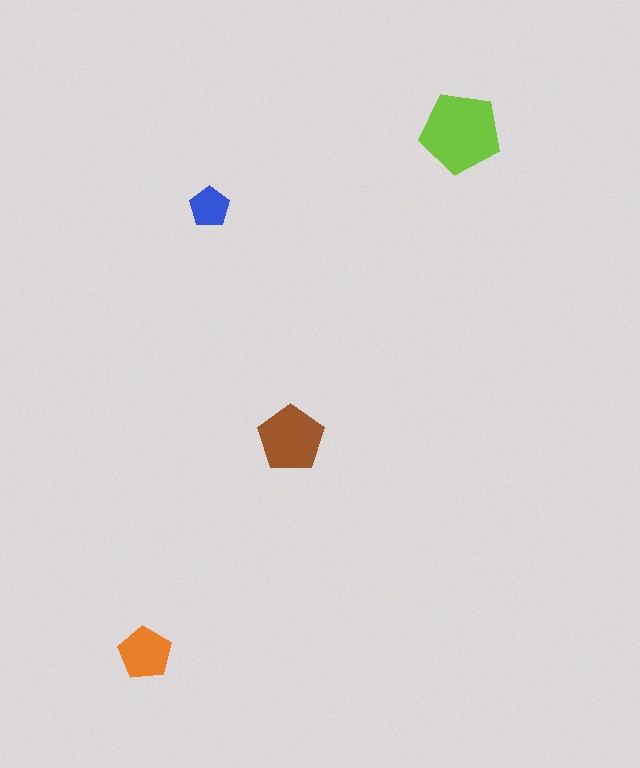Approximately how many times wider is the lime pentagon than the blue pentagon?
About 2 times wider.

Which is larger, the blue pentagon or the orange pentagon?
The orange one.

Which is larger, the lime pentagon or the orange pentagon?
The lime one.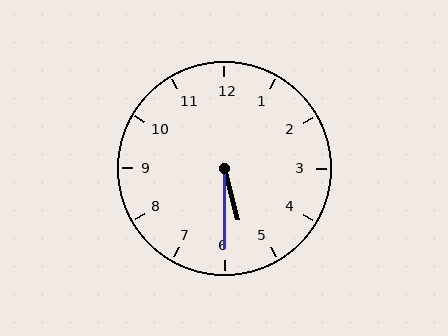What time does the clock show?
5:30.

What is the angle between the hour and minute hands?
Approximately 15 degrees.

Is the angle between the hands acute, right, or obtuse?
It is acute.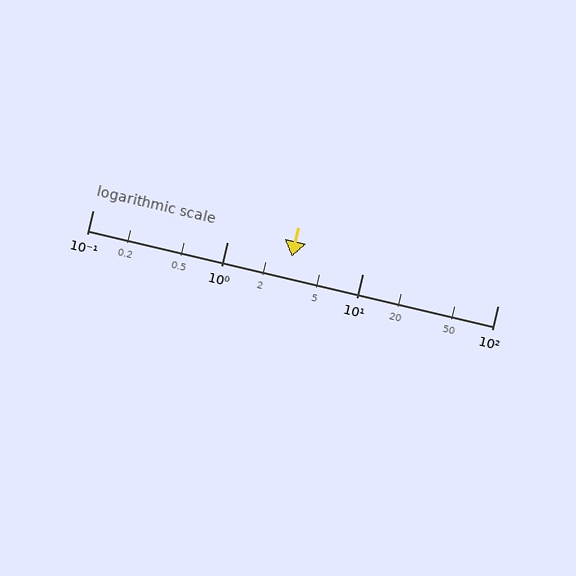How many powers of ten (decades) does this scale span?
The scale spans 3 decades, from 0.1 to 100.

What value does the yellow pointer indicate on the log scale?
The pointer indicates approximately 3.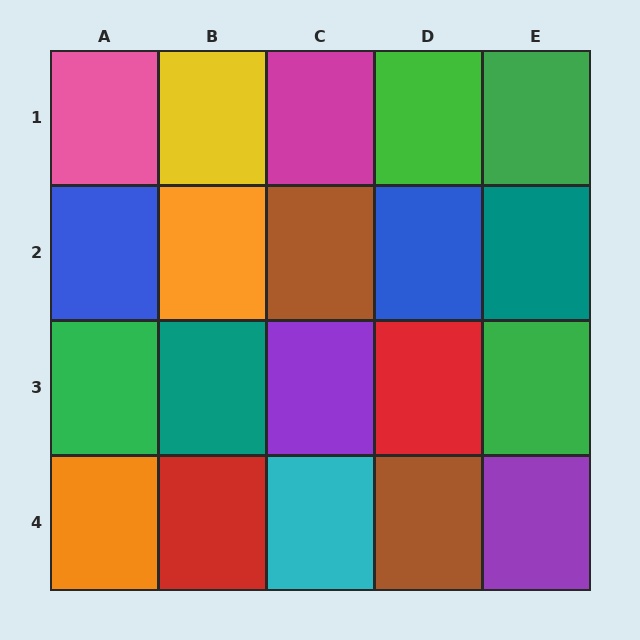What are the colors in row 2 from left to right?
Blue, orange, brown, blue, teal.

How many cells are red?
2 cells are red.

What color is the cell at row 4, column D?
Brown.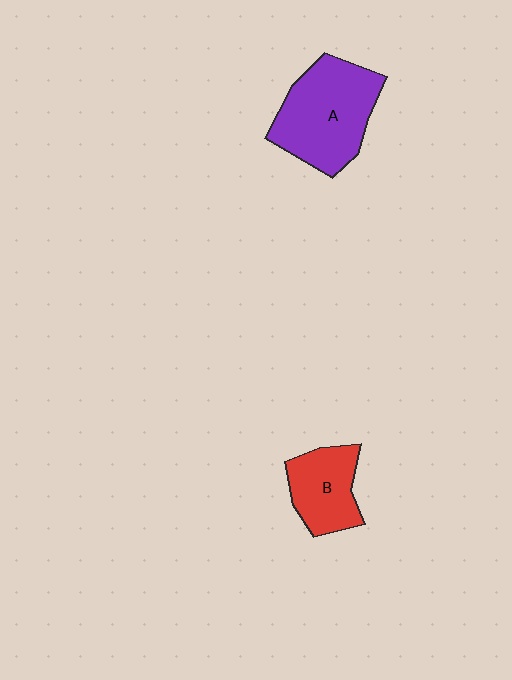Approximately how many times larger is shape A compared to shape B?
Approximately 1.7 times.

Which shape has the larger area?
Shape A (purple).